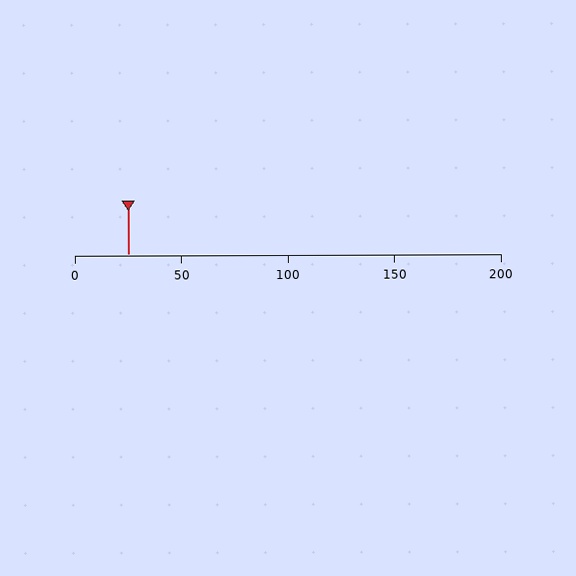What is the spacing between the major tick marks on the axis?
The major ticks are spaced 50 apart.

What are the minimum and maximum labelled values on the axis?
The axis runs from 0 to 200.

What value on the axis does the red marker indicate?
The marker indicates approximately 25.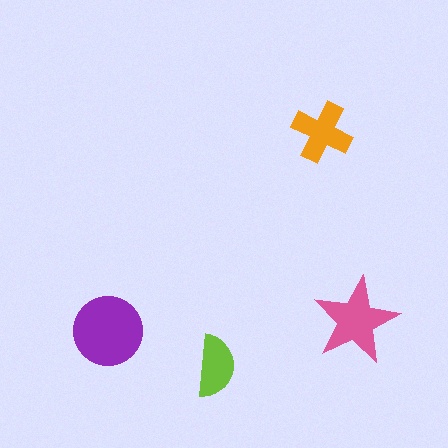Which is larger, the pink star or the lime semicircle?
The pink star.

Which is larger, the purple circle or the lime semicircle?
The purple circle.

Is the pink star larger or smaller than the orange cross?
Larger.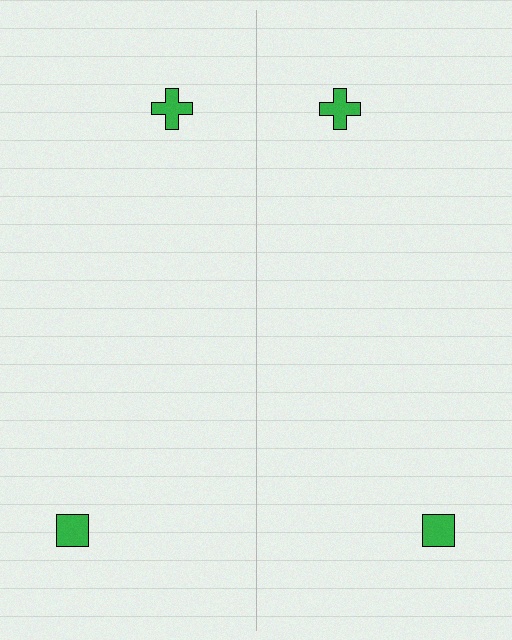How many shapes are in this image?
There are 4 shapes in this image.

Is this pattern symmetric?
Yes, this pattern has bilateral (reflection) symmetry.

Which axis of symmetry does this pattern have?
The pattern has a vertical axis of symmetry running through the center of the image.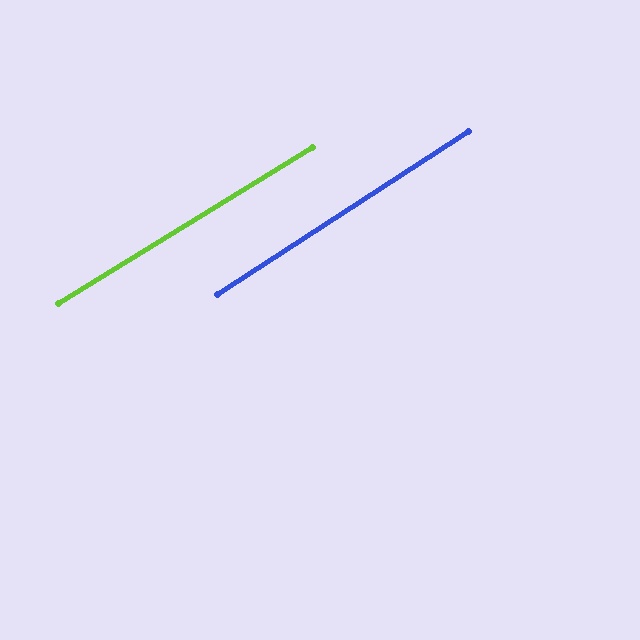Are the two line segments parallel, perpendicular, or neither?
Parallel — their directions differ by only 1.4°.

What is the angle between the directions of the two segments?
Approximately 1 degree.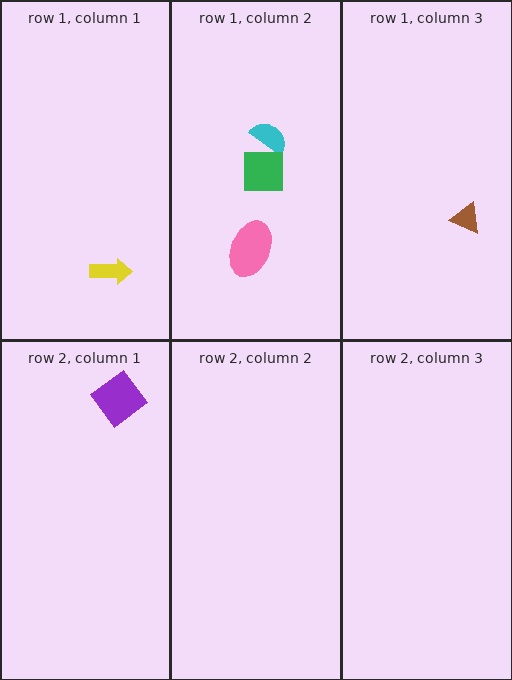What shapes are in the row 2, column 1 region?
The purple diamond.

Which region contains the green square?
The row 1, column 2 region.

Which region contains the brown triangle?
The row 1, column 3 region.